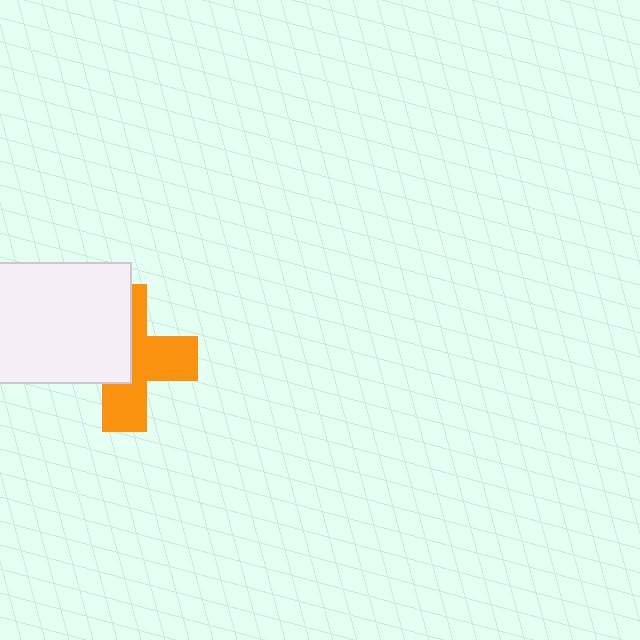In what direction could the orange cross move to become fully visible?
The orange cross could move right. That would shift it out from behind the white rectangle entirely.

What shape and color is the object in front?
The object in front is a white rectangle.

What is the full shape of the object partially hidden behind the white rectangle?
The partially hidden object is an orange cross.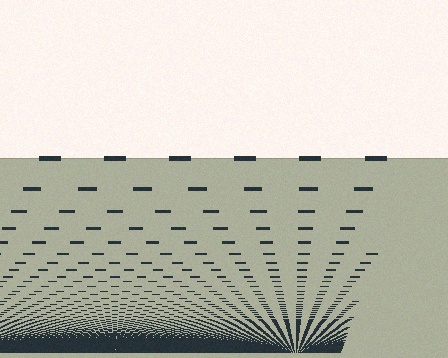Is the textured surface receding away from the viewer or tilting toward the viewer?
The surface appears to tilt toward the viewer. Texture elements get larger and sparser toward the top.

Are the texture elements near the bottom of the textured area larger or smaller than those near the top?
Smaller. The gradient is inverted — elements near the bottom are smaller and denser.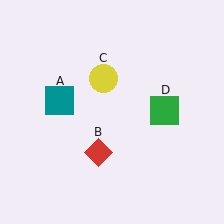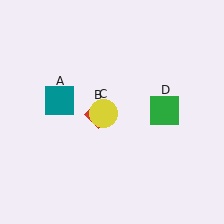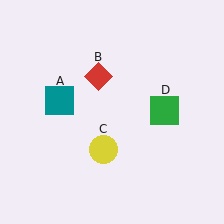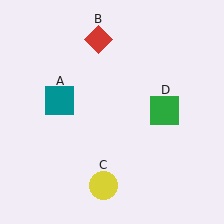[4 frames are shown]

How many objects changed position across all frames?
2 objects changed position: red diamond (object B), yellow circle (object C).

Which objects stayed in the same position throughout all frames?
Teal square (object A) and green square (object D) remained stationary.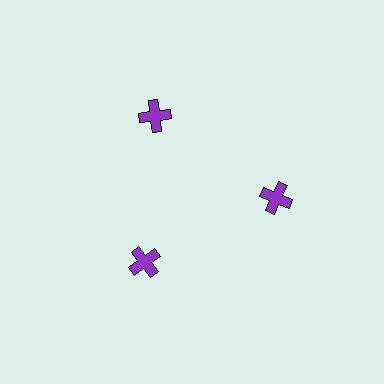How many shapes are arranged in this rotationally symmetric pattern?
There are 3 shapes, arranged in 3 groups of 1.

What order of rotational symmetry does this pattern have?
This pattern has 3-fold rotational symmetry.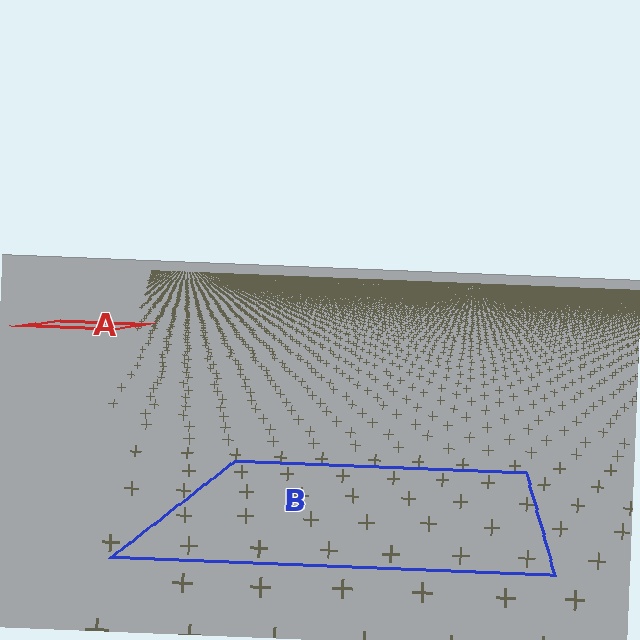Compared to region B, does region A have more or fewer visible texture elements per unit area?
Region A has more texture elements per unit area — they are packed more densely because it is farther away.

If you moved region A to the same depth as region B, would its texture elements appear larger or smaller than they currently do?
They would appear larger. At a closer depth, the same texture elements are projected at a bigger on-screen size.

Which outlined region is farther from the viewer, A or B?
Region A is farther from the viewer — the texture elements inside it appear smaller and more densely packed.